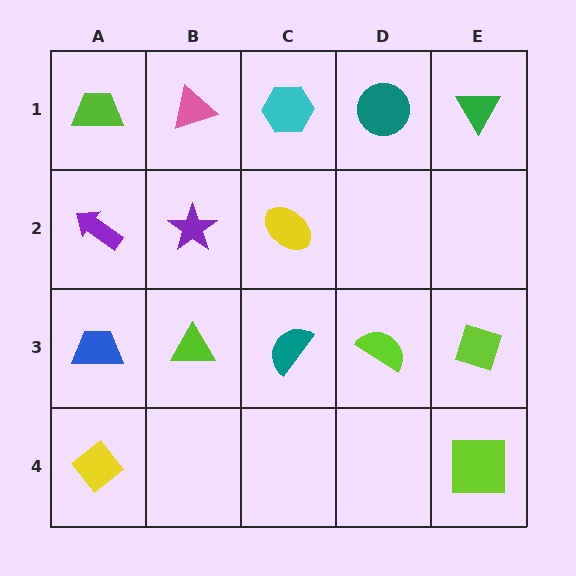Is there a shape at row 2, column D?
No, that cell is empty.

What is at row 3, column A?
A blue trapezoid.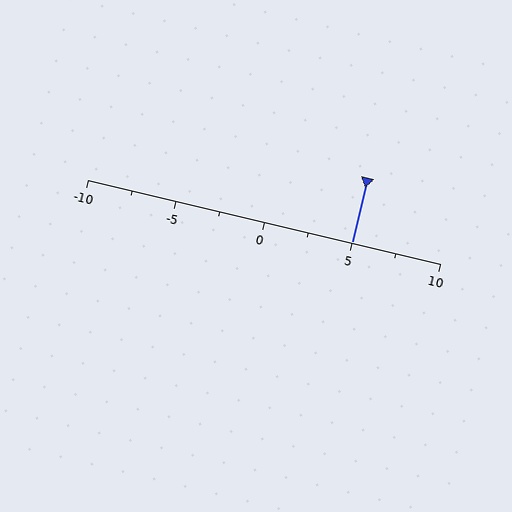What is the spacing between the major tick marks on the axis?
The major ticks are spaced 5 apart.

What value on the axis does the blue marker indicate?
The marker indicates approximately 5.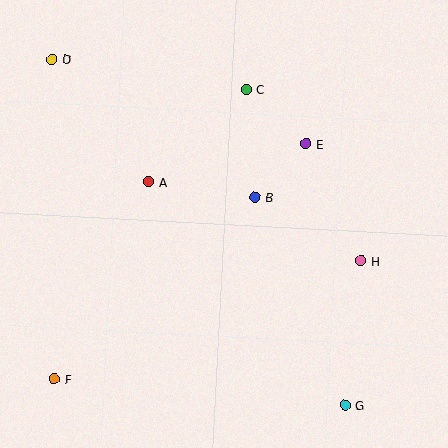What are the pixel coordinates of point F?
Point F is at (55, 379).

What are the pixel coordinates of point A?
Point A is at (149, 182).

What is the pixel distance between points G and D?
The distance between G and D is 453 pixels.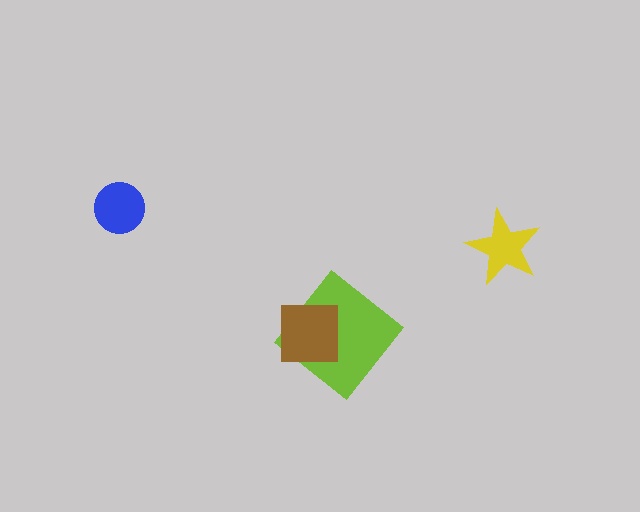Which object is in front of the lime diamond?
The brown square is in front of the lime diamond.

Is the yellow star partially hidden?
No, no other shape covers it.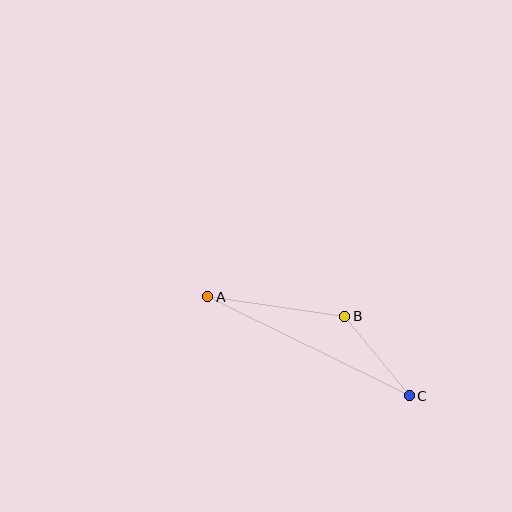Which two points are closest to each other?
Points B and C are closest to each other.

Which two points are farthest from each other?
Points A and C are farthest from each other.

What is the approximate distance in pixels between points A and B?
The distance between A and B is approximately 138 pixels.